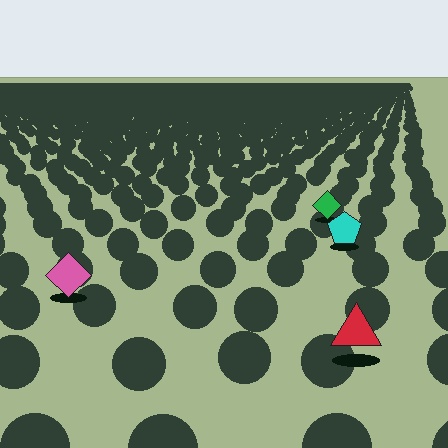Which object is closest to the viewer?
The red triangle is closest. The texture marks near it are larger and more spread out.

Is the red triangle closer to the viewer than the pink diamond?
Yes. The red triangle is closer — you can tell from the texture gradient: the ground texture is coarser near it.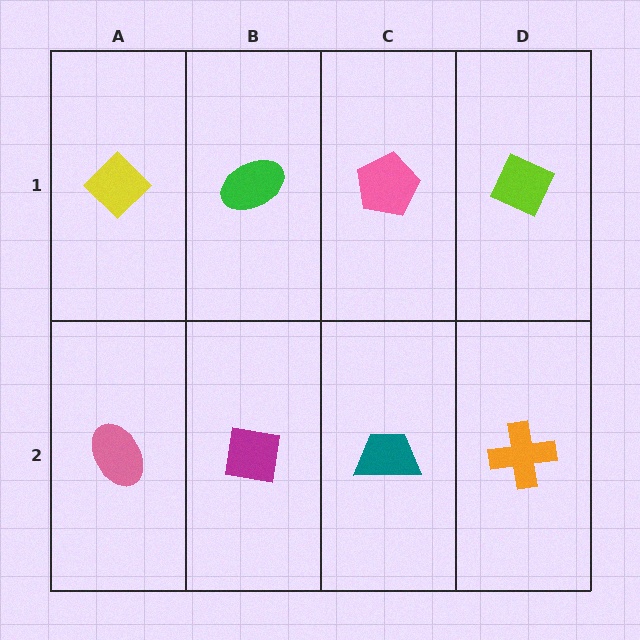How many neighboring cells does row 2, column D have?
2.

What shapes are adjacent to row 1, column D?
An orange cross (row 2, column D), a pink pentagon (row 1, column C).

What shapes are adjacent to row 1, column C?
A teal trapezoid (row 2, column C), a green ellipse (row 1, column B), a lime diamond (row 1, column D).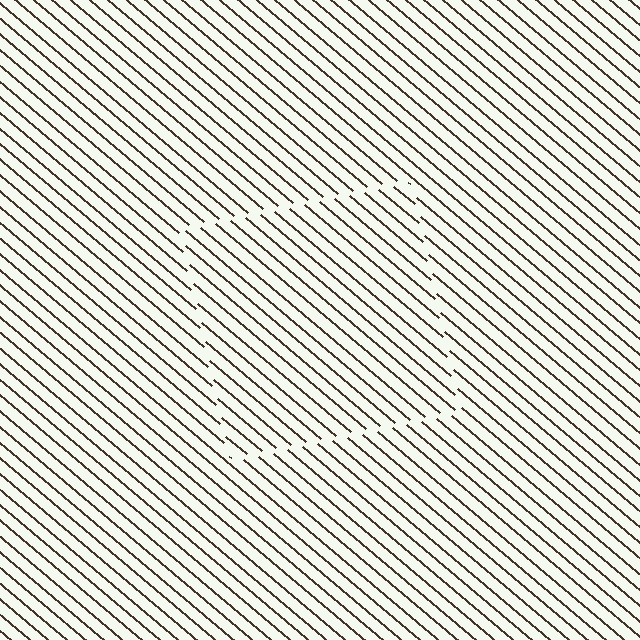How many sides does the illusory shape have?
4 sides — the line-ends trace a square.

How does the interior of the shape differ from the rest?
The interior of the shape contains the same grating, shifted by half a period — the contour is defined by the phase discontinuity where line-ends from the inner and outer gratings abut.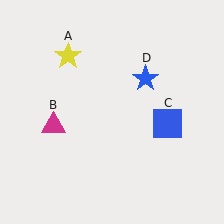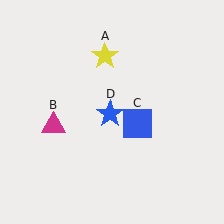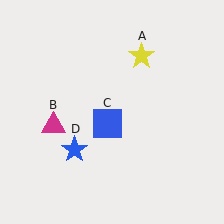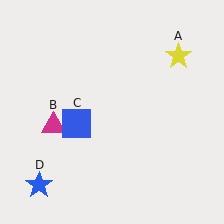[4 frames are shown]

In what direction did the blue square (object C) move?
The blue square (object C) moved left.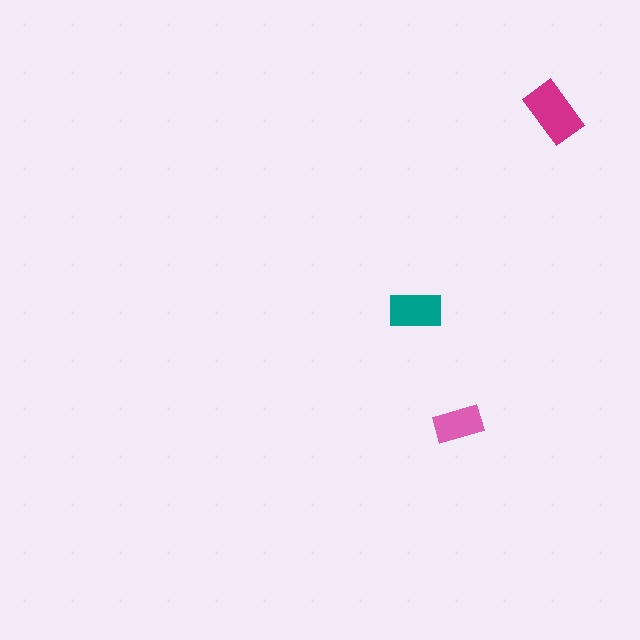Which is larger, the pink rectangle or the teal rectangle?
The teal one.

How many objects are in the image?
There are 3 objects in the image.